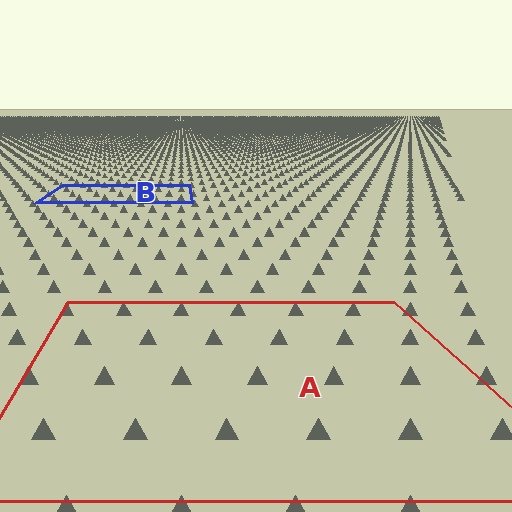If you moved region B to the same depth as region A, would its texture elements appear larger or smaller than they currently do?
They would appear larger. At a closer depth, the same texture elements are projected at a bigger on-screen size.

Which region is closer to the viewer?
Region A is closer. The texture elements there are larger and more spread out.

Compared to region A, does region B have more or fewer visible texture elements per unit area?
Region B has more texture elements per unit area — they are packed more densely because it is farther away.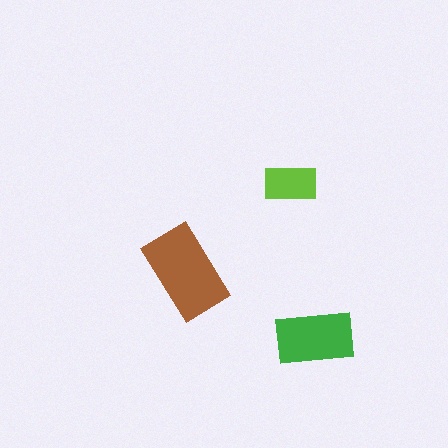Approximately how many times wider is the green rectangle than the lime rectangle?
About 1.5 times wider.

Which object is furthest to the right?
The green rectangle is rightmost.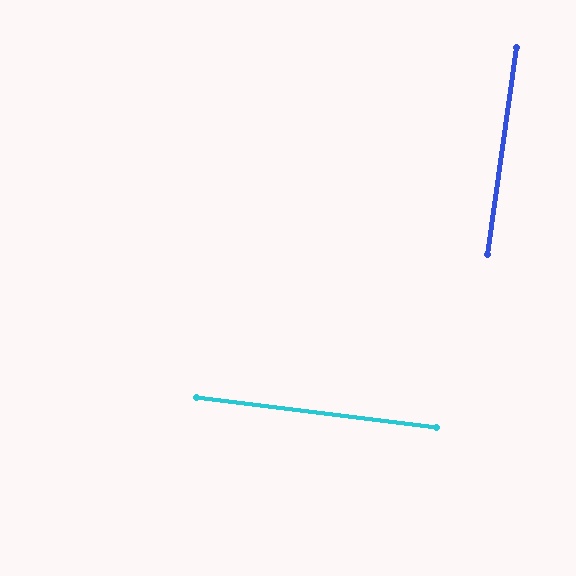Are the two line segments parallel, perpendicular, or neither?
Perpendicular — they meet at approximately 89°.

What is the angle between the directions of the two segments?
Approximately 89 degrees.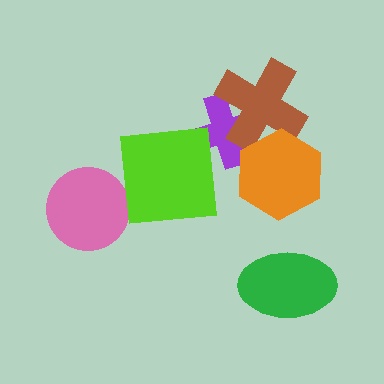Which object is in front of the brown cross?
The orange hexagon is in front of the brown cross.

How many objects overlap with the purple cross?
3 objects overlap with the purple cross.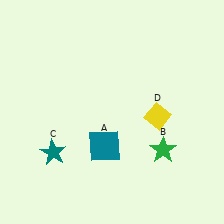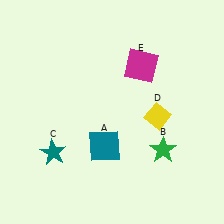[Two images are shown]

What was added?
A magenta square (E) was added in Image 2.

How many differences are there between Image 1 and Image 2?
There is 1 difference between the two images.